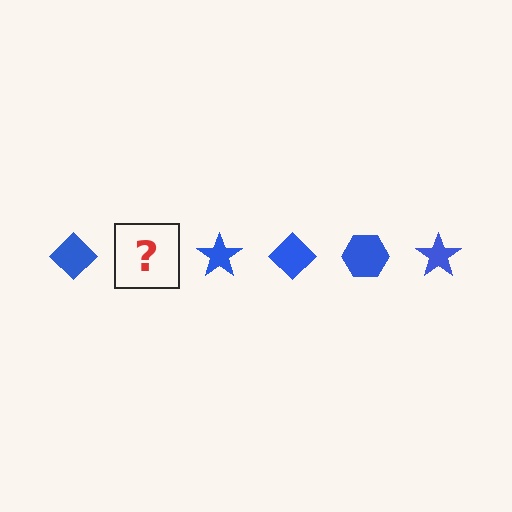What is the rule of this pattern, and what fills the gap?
The rule is that the pattern cycles through diamond, hexagon, star shapes in blue. The gap should be filled with a blue hexagon.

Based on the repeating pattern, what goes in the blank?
The blank should be a blue hexagon.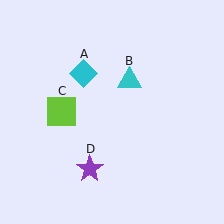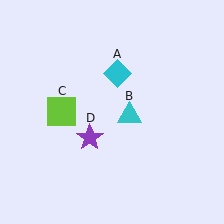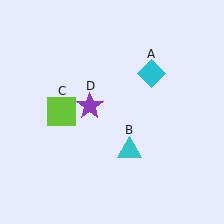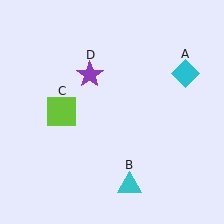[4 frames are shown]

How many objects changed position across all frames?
3 objects changed position: cyan diamond (object A), cyan triangle (object B), purple star (object D).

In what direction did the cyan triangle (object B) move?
The cyan triangle (object B) moved down.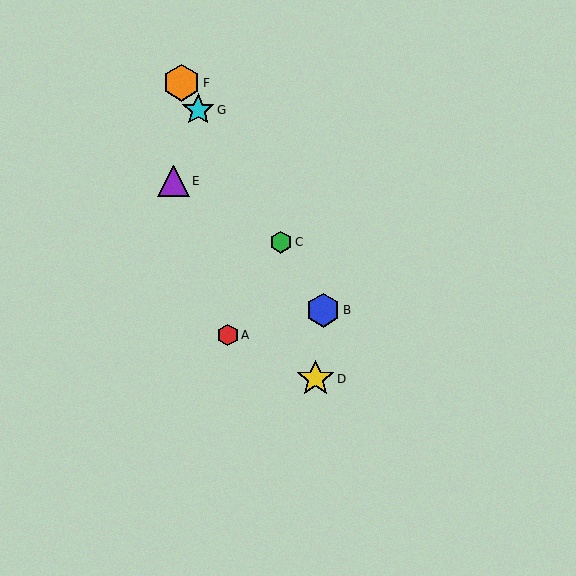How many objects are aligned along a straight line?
4 objects (B, C, F, G) are aligned along a straight line.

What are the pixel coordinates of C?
Object C is at (281, 242).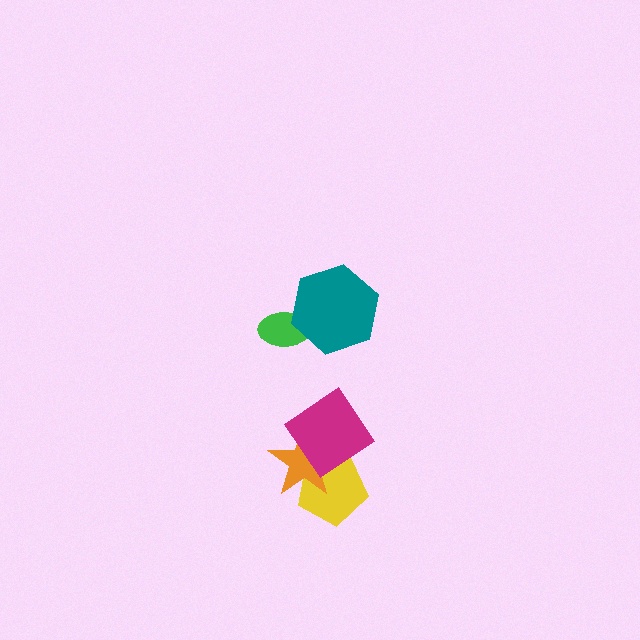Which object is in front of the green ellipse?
The teal hexagon is in front of the green ellipse.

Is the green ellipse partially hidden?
Yes, it is partially covered by another shape.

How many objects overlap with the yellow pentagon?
2 objects overlap with the yellow pentagon.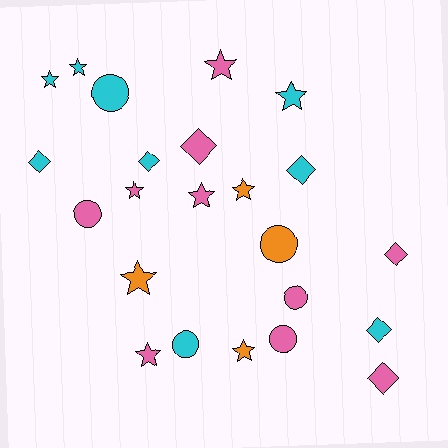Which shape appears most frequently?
Star, with 10 objects.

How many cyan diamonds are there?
There are 4 cyan diamonds.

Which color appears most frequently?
Pink, with 10 objects.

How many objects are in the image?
There are 23 objects.